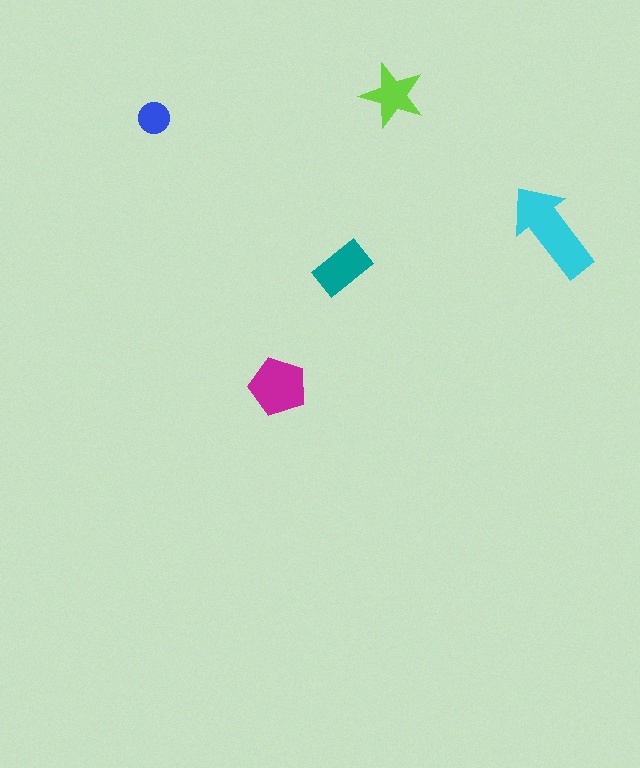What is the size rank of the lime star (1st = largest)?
4th.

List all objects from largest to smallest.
The cyan arrow, the magenta pentagon, the teal rectangle, the lime star, the blue circle.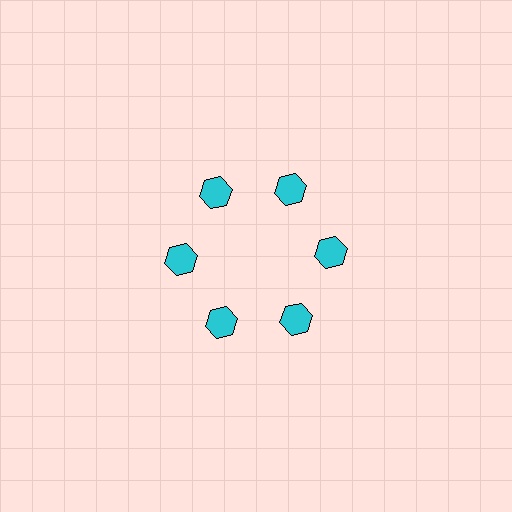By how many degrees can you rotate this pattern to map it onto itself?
The pattern maps onto itself every 60 degrees of rotation.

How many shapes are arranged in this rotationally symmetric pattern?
There are 6 shapes, arranged in 6 groups of 1.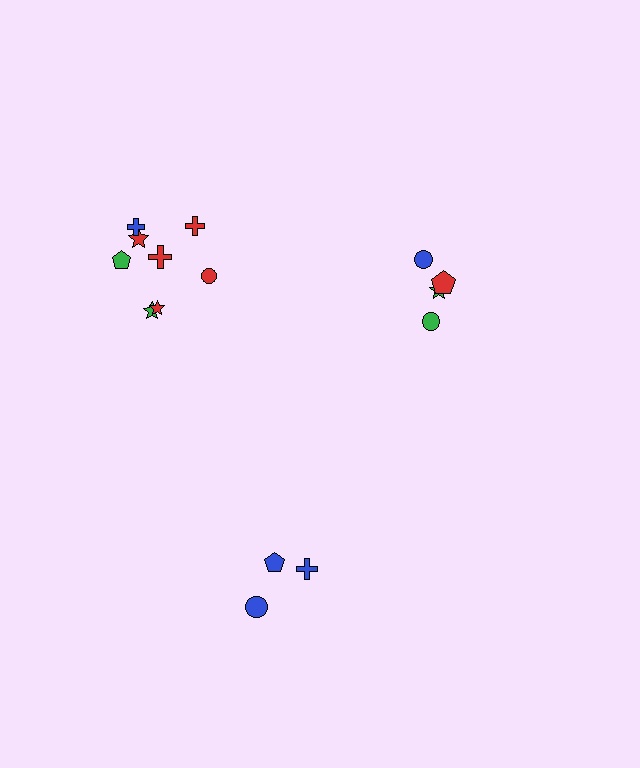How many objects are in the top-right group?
There are 4 objects.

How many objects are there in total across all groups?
There are 15 objects.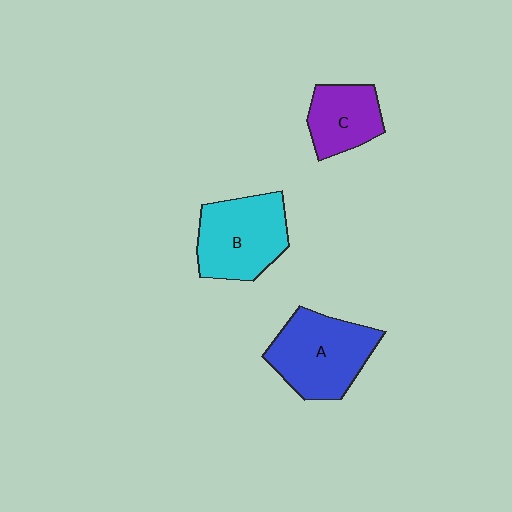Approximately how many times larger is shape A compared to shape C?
Approximately 1.6 times.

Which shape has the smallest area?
Shape C (purple).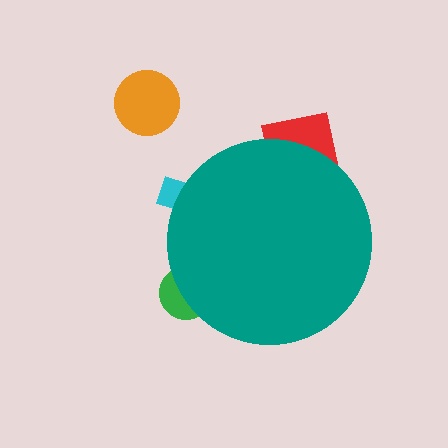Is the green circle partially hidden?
Yes, the green circle is partially hidden behind the teal circle.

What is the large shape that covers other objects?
A teal circle.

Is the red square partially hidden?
Yes, the red square is partially hidden behind the teal circle.